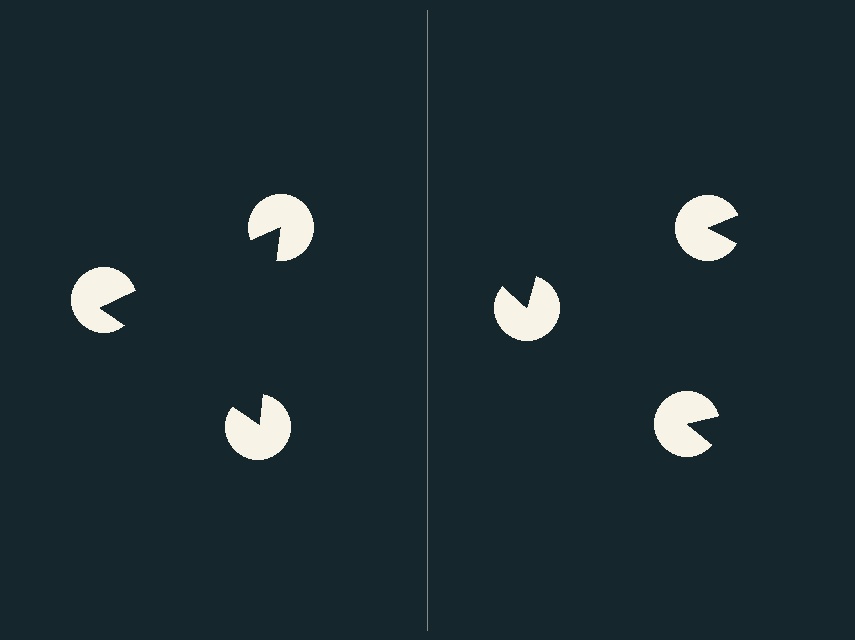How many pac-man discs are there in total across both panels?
6 — 3 on each side.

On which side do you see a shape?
An illusory triangle appears on the left side. On the right side the wedge cuts are rotated, so no coherent shape forms.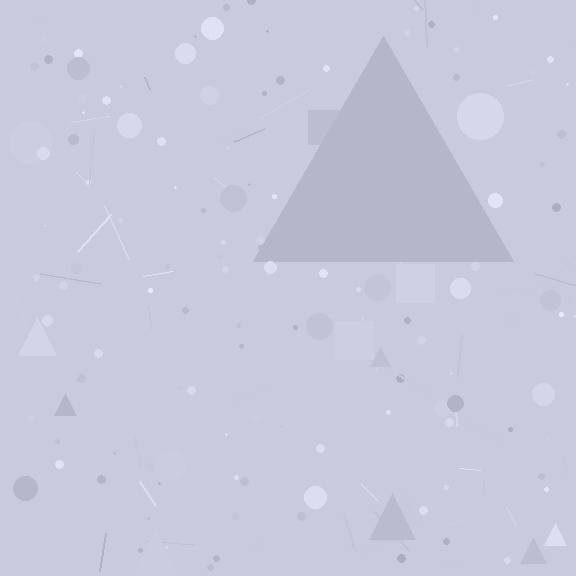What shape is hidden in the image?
A triangle is hidden in the image.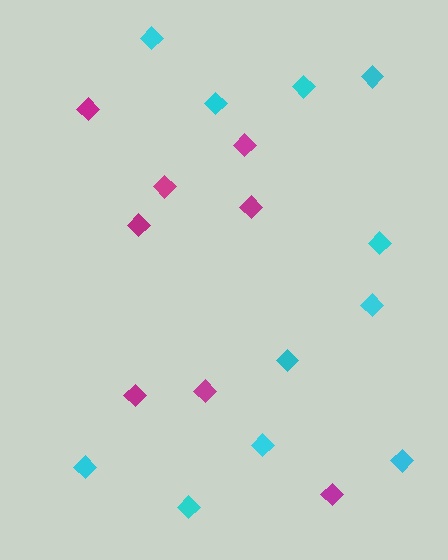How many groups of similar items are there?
There are 2 groups: one group of magenta diamonds (8) and one group of cyan diamonds (11).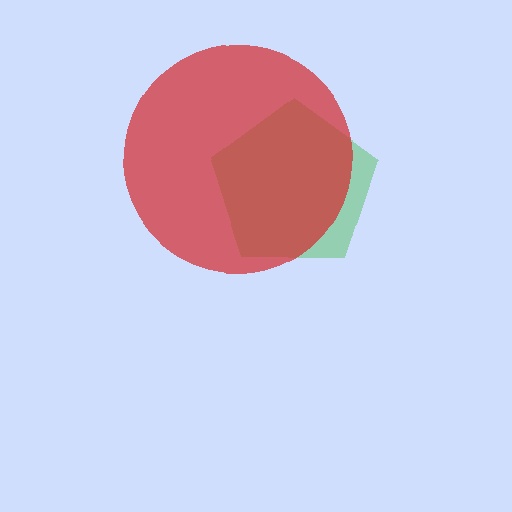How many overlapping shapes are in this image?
There are 2 overlapping shapes in the image.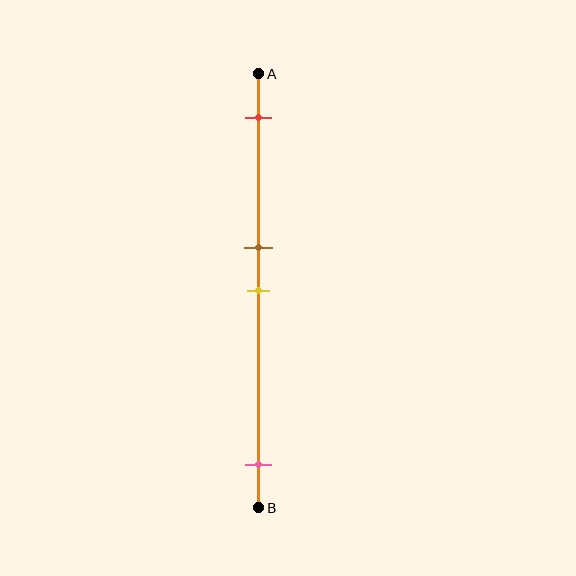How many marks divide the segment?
There are 4 marks dividing the segment.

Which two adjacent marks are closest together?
The brown and yellow marks are the closest adjacent pair.